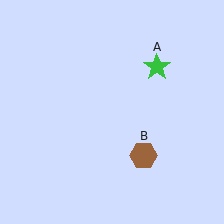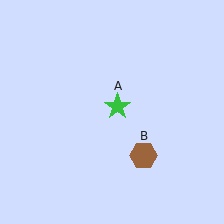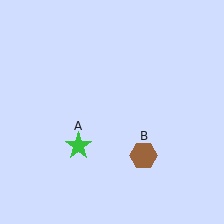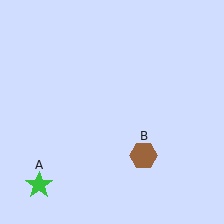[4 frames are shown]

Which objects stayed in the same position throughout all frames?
Brown hexagon (object B) remained stationary.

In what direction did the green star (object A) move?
The green star (object A) moved down and to the left.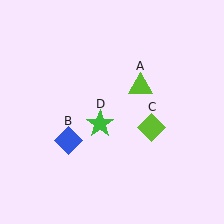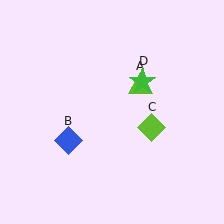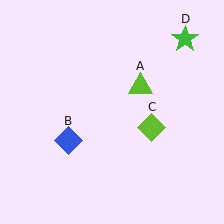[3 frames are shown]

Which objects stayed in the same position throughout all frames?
Lime triangle (object A) and blue diamond (object B) and lime diamond (object C) remained stationary.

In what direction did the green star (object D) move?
The green star (object D) moved up and to the right.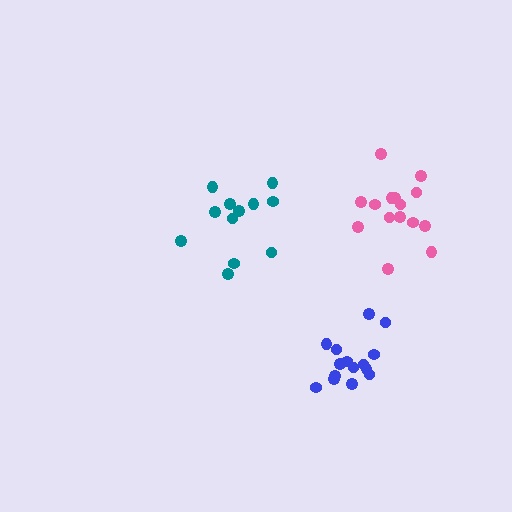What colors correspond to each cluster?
The clusters are colored: teal, blue, pink.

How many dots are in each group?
Group 1: 12 dots, Group 2: 15 dots, Group 3: 15 dots (42 total).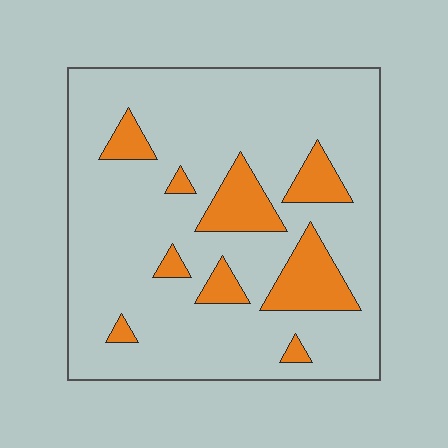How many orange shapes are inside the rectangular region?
9.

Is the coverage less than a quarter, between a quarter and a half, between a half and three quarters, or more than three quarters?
Less than a quarter.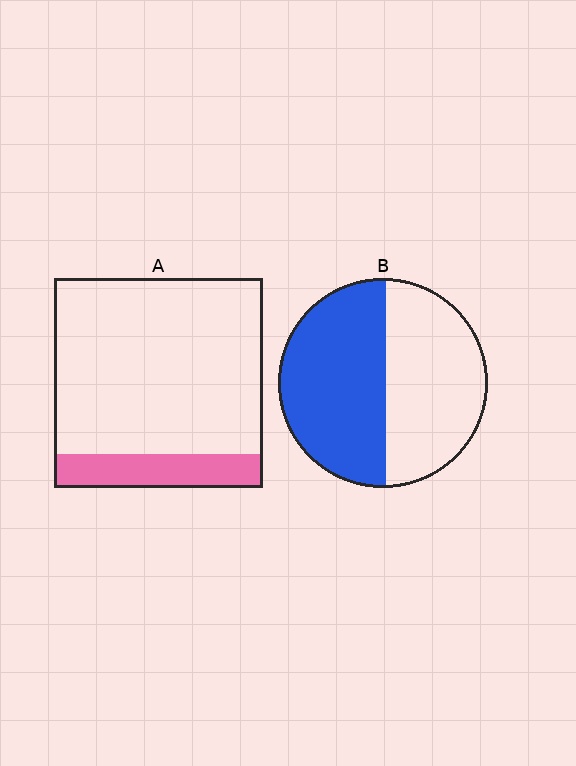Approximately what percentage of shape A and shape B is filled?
A is approximately 15% and B is approximately 50%.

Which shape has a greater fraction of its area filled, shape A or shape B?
Shape B.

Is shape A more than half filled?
No.